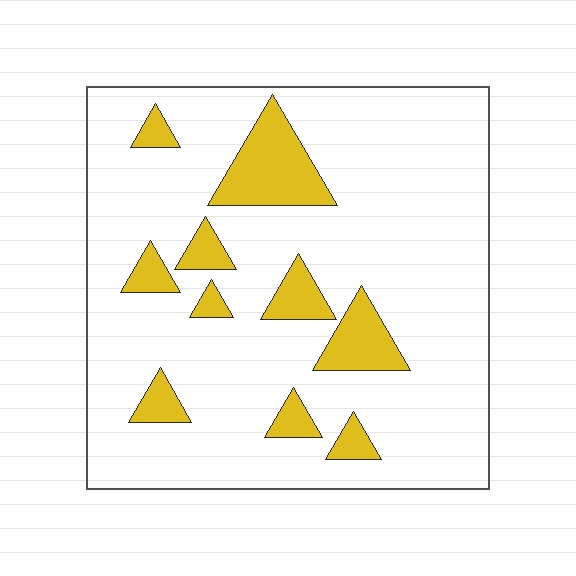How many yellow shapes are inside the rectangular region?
10.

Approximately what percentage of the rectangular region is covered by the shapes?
Approximately 15%.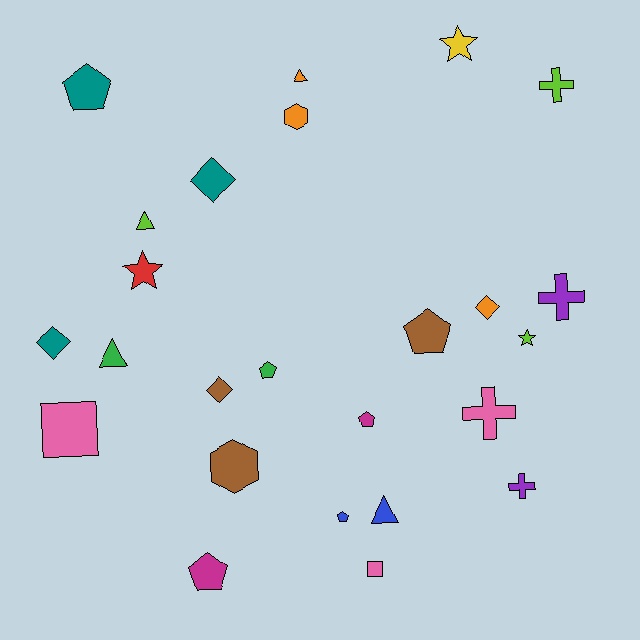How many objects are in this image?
There are 25 objects.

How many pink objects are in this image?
There are 3 pink objects.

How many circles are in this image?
There are no circles.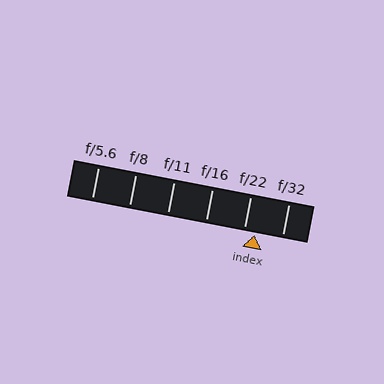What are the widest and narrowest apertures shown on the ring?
The widest aperture shown is f/5.6 and the narrowest is f/32.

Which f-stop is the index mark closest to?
The index mark is closest to f/22.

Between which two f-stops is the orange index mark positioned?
The index mark is between f/22 and f/32.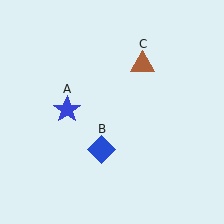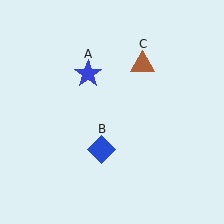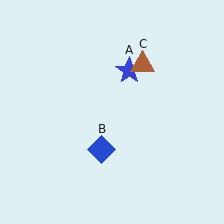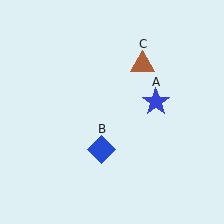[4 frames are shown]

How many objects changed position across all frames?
1 object changed position: blue star (object A).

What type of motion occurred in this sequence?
The blue star (object A) rotated clockwise around the center of the scene.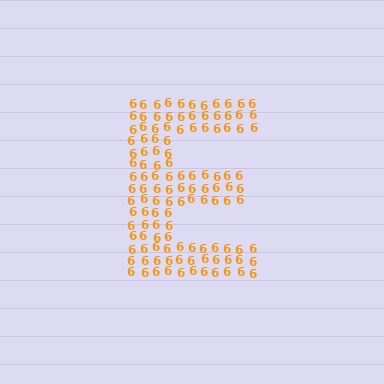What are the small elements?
The small elements are digit 6's.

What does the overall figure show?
The overall figure shows the letter E.